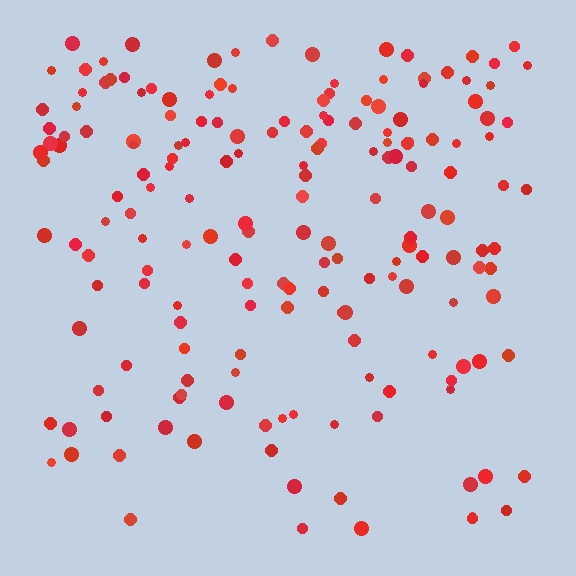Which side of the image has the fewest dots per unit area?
The bottom.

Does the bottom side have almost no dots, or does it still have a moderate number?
Still a moderate number, just noticeably fewer than the top.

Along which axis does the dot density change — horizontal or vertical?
Vertical.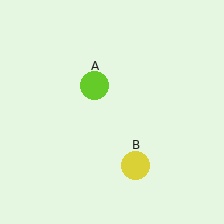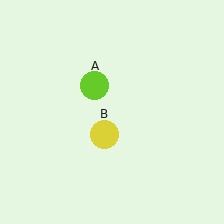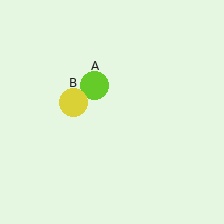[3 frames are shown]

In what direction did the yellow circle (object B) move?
The yellow circle (object B) moved up and to the left.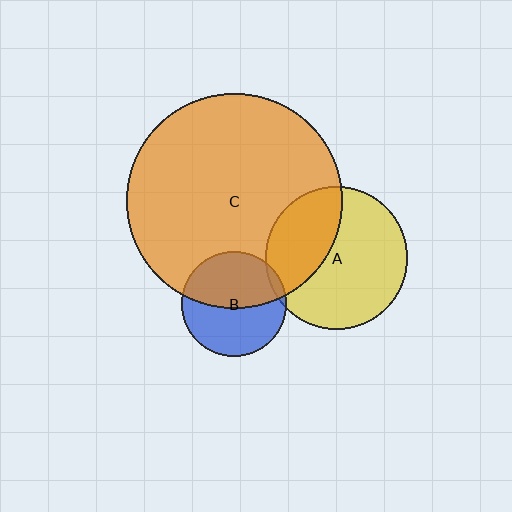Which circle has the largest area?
Circle C (orange).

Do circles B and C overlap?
Yes.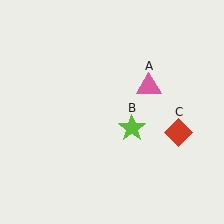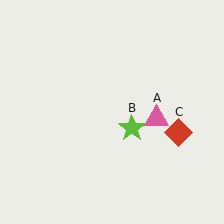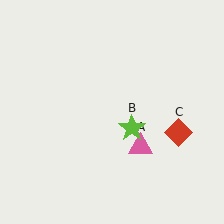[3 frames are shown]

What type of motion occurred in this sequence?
The pink triangle (object A) rotated clockwise around the center of the scene.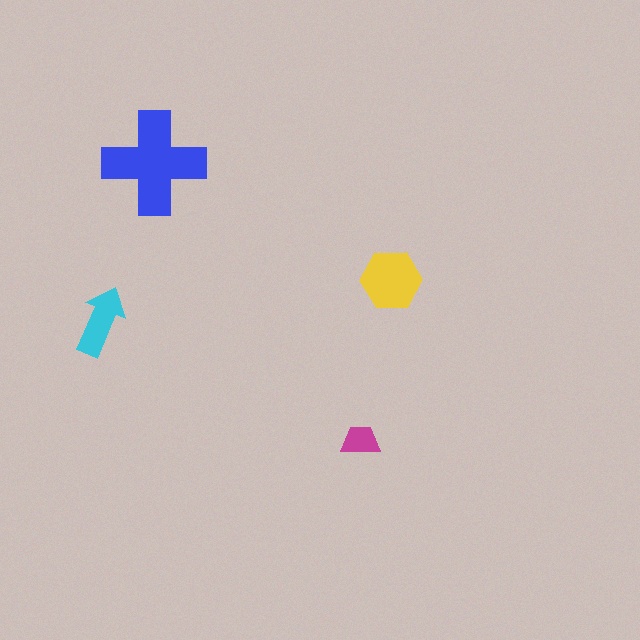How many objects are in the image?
There are 4 objects in the image.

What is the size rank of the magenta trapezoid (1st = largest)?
4th.